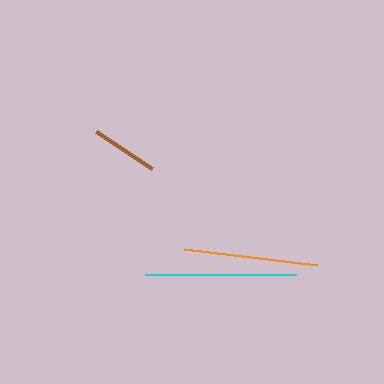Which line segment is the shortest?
The brown line is the shortest at approximately 67 pixels.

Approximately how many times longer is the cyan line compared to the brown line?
The cyan line is approximately 2.3 times the length of the brown line.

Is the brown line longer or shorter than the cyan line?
The cyan line is longer than the brown line.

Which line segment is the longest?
The cyan line is the longest at approximately 151 pixels.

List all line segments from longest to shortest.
From longest to shortest: cyan, orange, brown.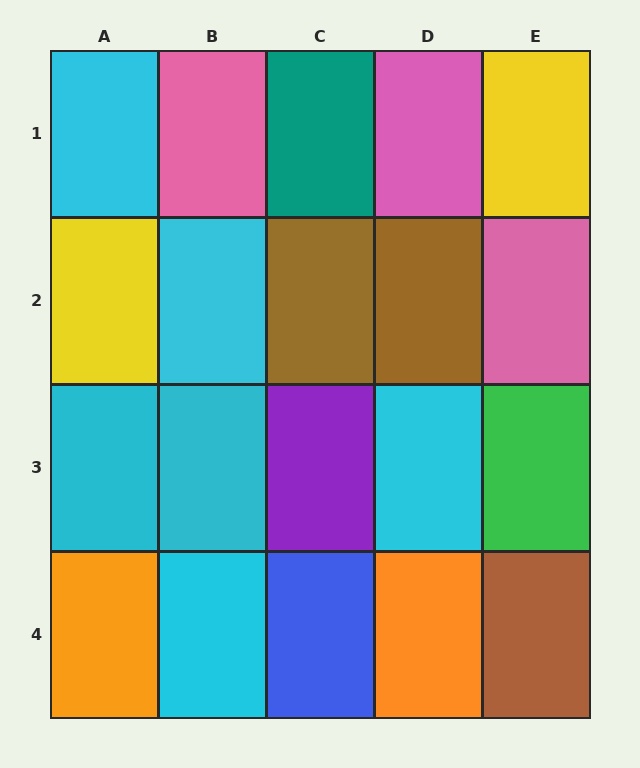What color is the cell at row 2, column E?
Pink.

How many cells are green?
1 cell is green.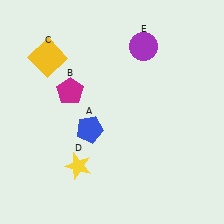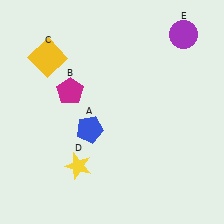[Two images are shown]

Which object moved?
The purple circle (E) moved right.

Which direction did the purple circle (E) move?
The purple circle (E) moved right.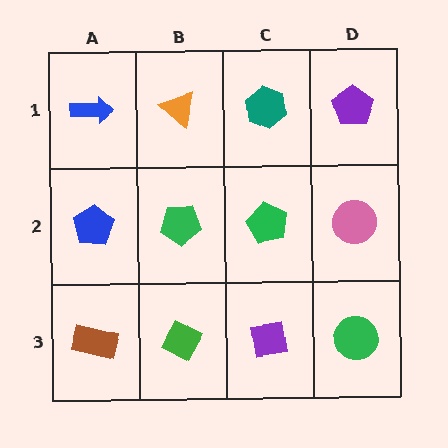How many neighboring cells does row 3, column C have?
3.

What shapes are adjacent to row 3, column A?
A blue pentagon (row 2, column A), a green diamond (row 3, column B).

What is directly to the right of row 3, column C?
A green circle.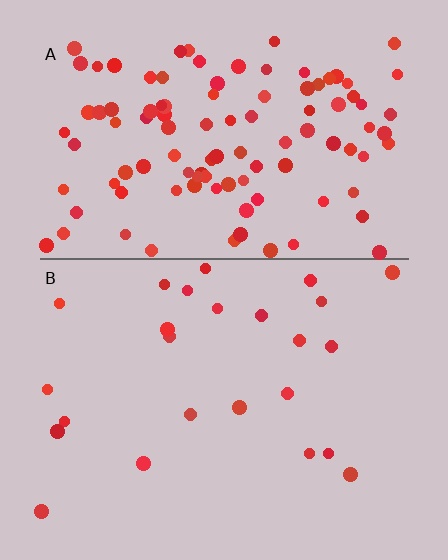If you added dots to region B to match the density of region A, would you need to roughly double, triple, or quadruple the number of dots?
Approximately quadruple.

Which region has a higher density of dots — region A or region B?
A (the top).